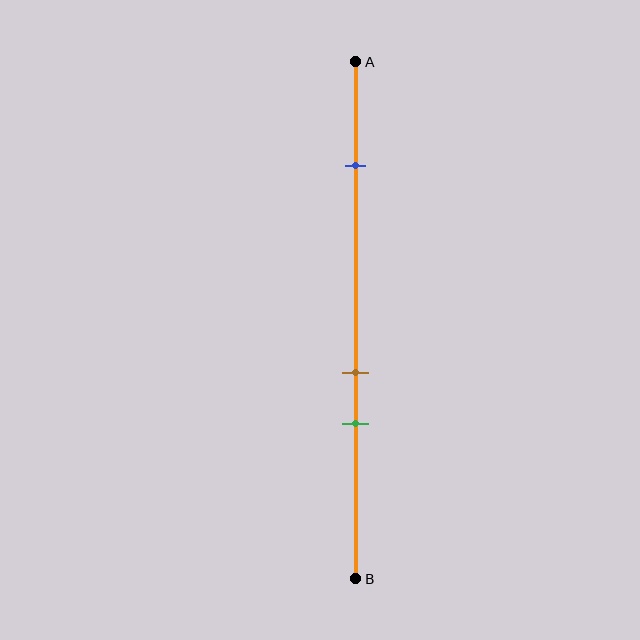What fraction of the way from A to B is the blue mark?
The blue mark is approximately 20% (0.2) of the way from A to B.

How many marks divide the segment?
There are 3 marks dividing the segment.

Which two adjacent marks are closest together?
The brown and green marks are the closest adjacent pair.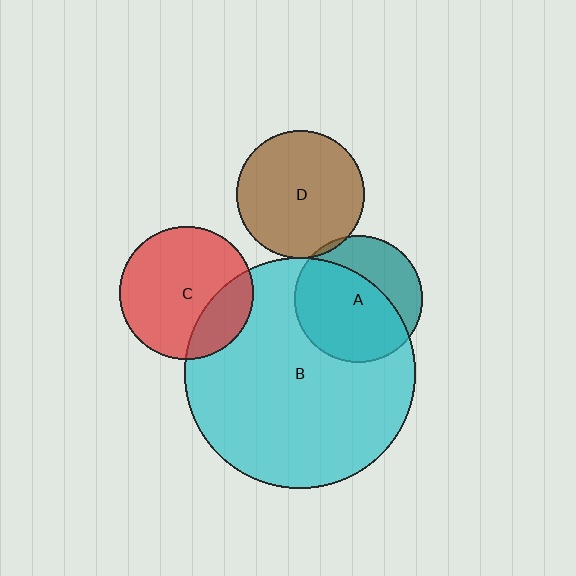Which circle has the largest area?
Circle B (cyan).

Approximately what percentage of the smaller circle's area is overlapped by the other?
Approximately 5%.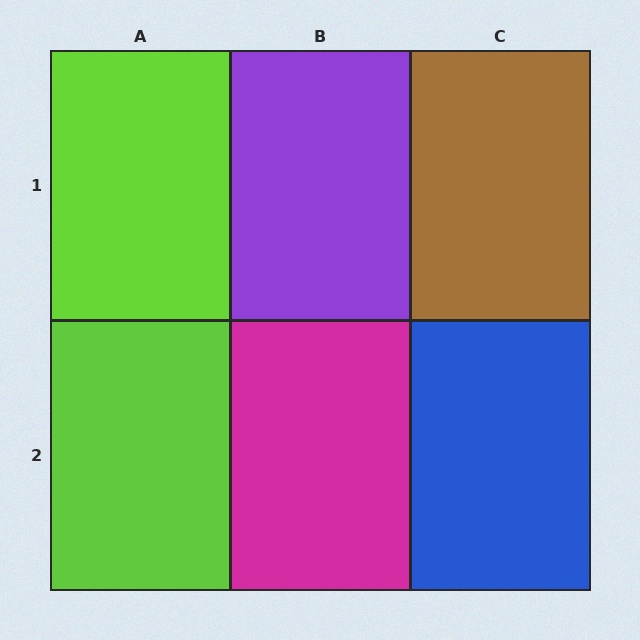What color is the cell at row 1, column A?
Lime.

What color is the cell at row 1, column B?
Purple.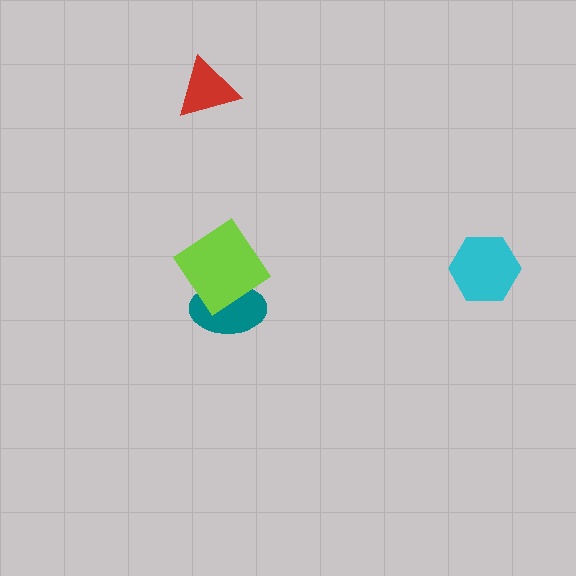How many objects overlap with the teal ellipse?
1 object overlaps with the teal ellipse.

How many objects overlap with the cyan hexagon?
0 objects overlap with the cyan hexagon.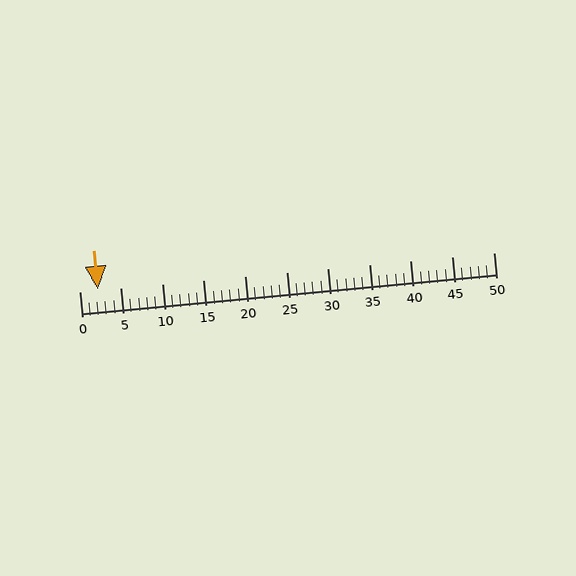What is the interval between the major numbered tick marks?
The major tick marks are spaced 5 units apart.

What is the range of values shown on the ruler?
The ruler shows values from 0 to 50.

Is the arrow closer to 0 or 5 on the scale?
The arrow is closer to 0.